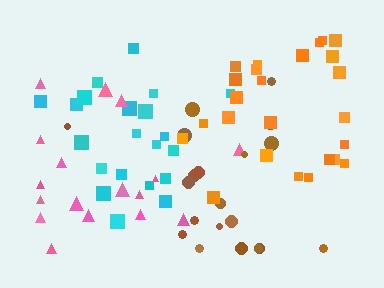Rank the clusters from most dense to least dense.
pink, orange, brown, cyan.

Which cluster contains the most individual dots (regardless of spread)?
Orange (25).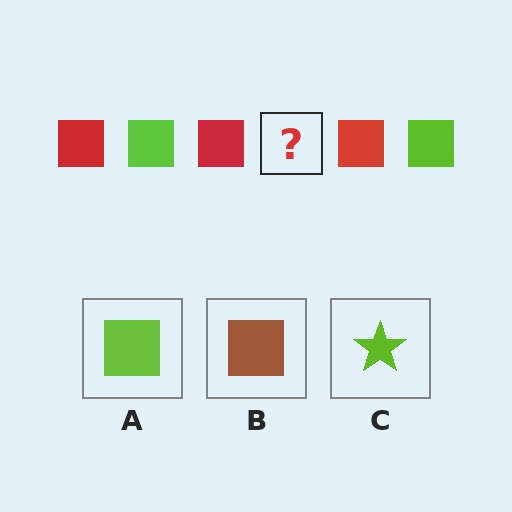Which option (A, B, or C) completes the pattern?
A.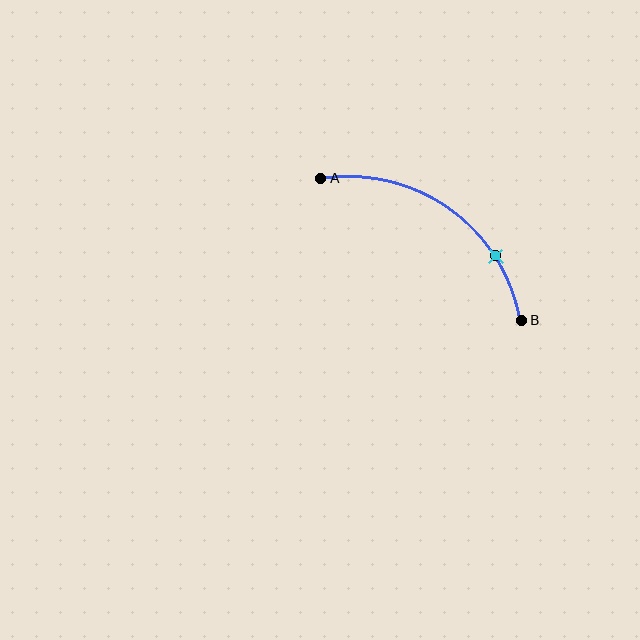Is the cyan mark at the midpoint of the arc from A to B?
No. The cyan mark lies on the arc but is closer to endpoint B. The arc midpoint would be at the point on the curve equidistant along the arc from both A and B.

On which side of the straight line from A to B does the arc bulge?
The arc bulges above and to the right of the straight line connecting A and B.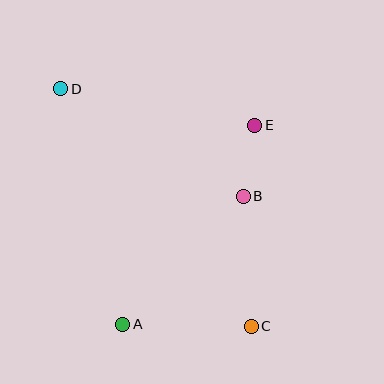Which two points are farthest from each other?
Points C and D are farthest from each other.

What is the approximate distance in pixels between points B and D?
The distance between B and D is approximately 212 pixels.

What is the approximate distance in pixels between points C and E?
The distance between C and E is approximately 201 pixels.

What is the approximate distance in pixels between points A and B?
The distance between A and B is approximately 176 pixels.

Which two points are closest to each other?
Points B and E are closest to each other.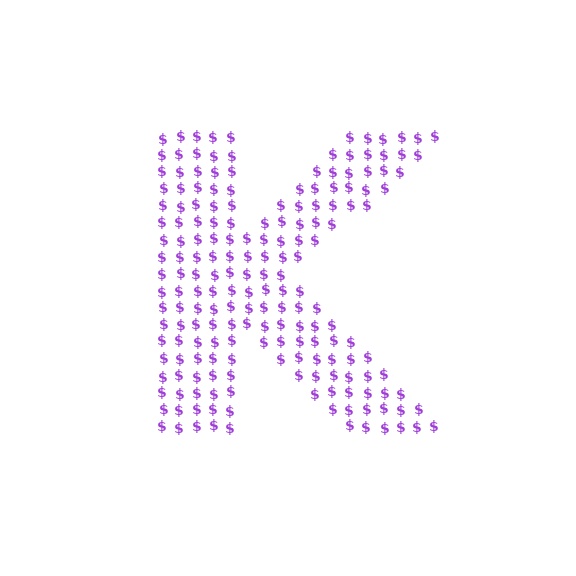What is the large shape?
The large shape is the letter K.